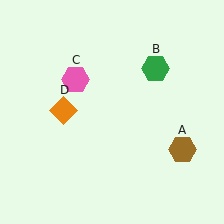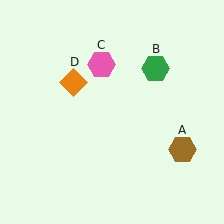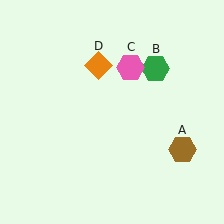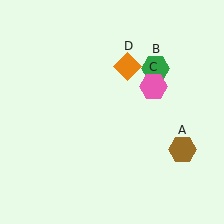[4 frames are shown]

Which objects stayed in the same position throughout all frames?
Brown hexagon (object A) and green hexagon (object B) remained stationary.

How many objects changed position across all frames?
2 objects changed position: pink hexagon (object C), orange diamond (object D).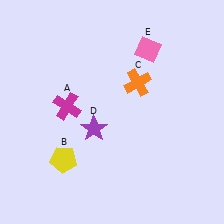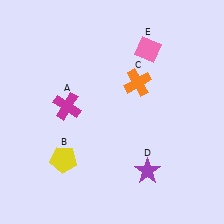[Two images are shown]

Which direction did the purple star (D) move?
The purple star (D) moved right.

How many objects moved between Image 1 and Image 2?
1 object moved between the two images.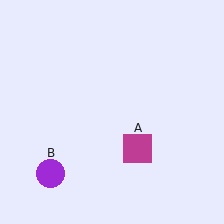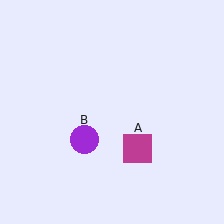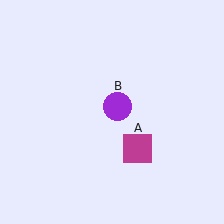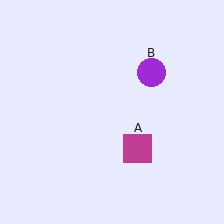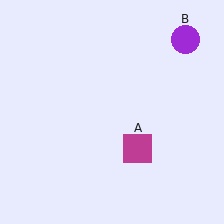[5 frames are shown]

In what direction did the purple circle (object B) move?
The purple circle (object B) moved up and to the right.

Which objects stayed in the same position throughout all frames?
Magenta square (object A) remained stationary.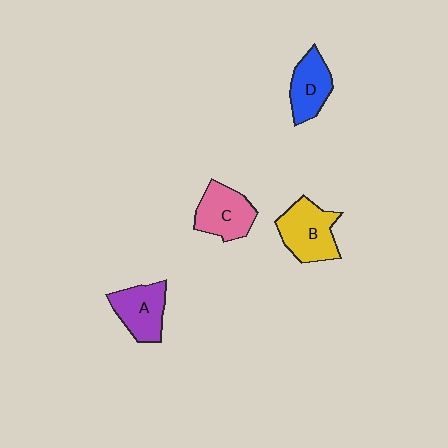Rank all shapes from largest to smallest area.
From largest to smallest: B (yellow), C (pink), A (purple), D (blue).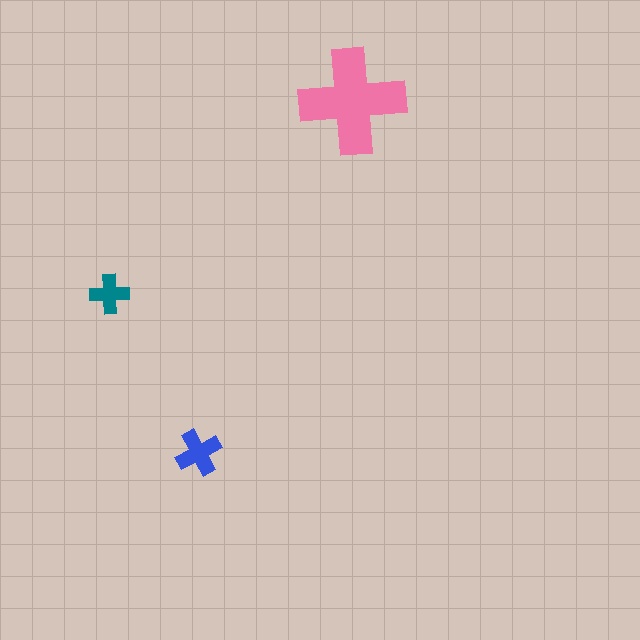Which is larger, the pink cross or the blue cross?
The pink one.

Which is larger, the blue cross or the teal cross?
The blue one.